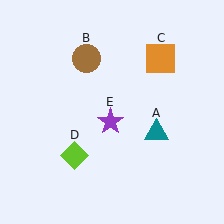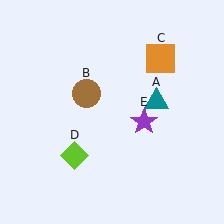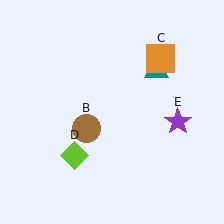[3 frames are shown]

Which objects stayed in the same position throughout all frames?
Orange square (object C) and lime diamond (object D) remained stationary.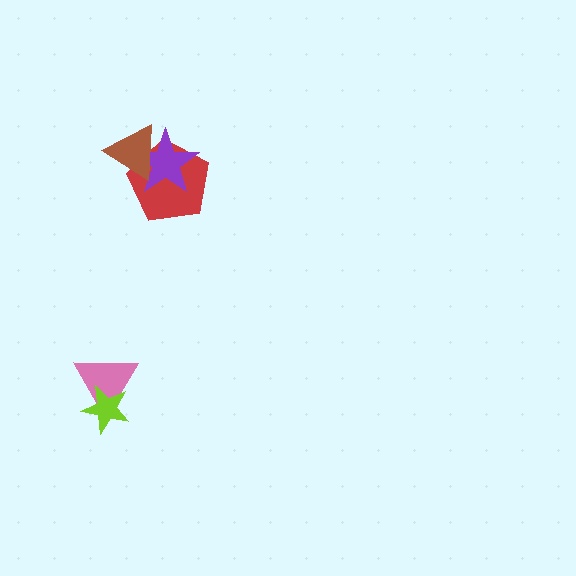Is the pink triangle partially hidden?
Yes, it is partially covered by another shape.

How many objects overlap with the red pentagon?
2 objects overlap with the red pentagon.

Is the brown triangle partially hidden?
No, no other shape covers it.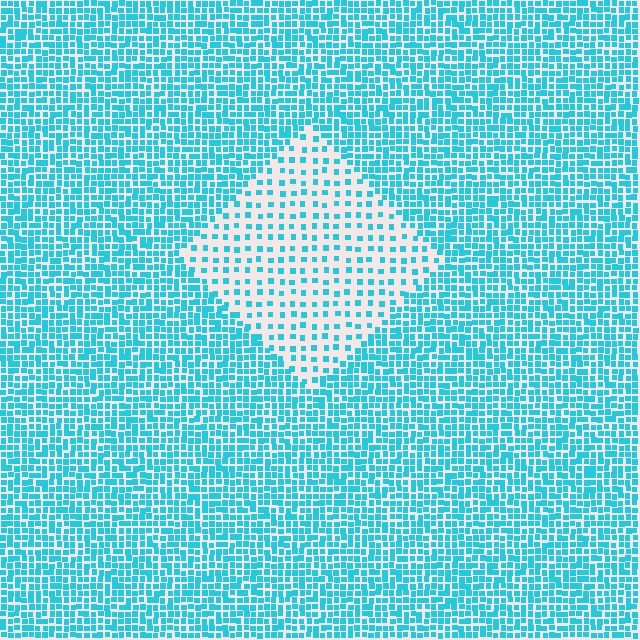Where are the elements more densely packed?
The elements are more densely packed outside the diamond boundary.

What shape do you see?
I see a diamond.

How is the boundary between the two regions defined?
The boundary is defined by a change in element density (approximately 2.5x ratio). All elements are the same color, size, and shape.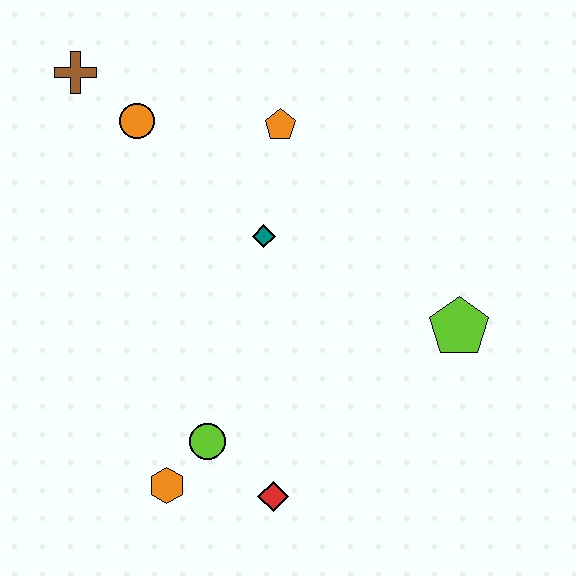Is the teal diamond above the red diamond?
Yes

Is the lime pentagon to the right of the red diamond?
Yes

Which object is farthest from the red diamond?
The brown cross is farthest from the red diamond.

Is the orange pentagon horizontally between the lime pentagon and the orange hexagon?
Yes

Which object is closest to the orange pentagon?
The teal diamond is closest to the orange pentagon.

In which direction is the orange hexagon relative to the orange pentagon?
The orange hexagon is below the orange pentagon.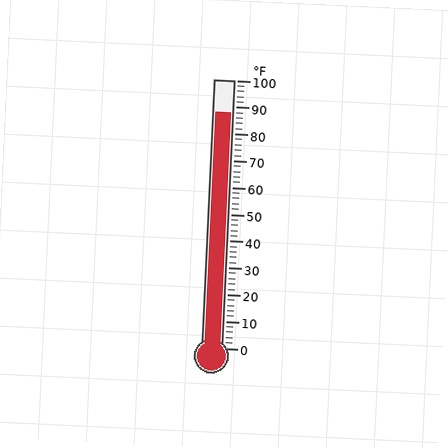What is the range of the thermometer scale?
The thermometer scale ranges from 0°F to 100°F.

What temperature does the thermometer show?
The thermometer shows approximately 88°F.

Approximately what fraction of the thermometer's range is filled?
The thermometer is filled to approximately 90% of its range.